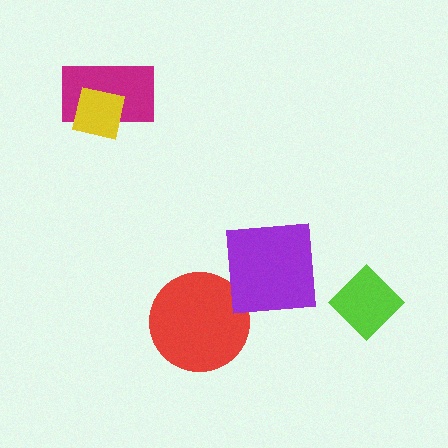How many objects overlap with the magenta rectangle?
1 object overlaps with the magenta rectangle.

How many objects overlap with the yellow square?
1 object overlaps with the yellow square.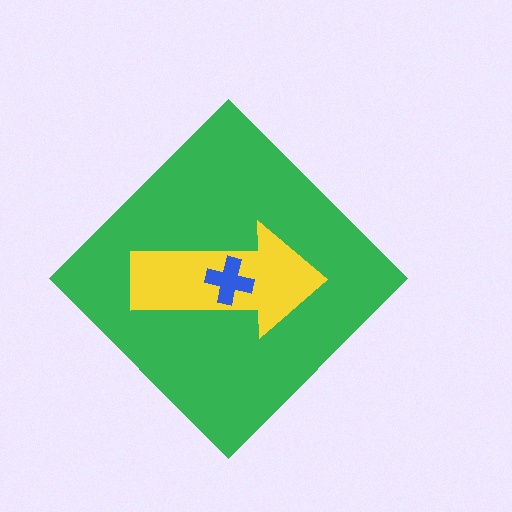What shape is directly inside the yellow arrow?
The blue cross.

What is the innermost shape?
The blue cross.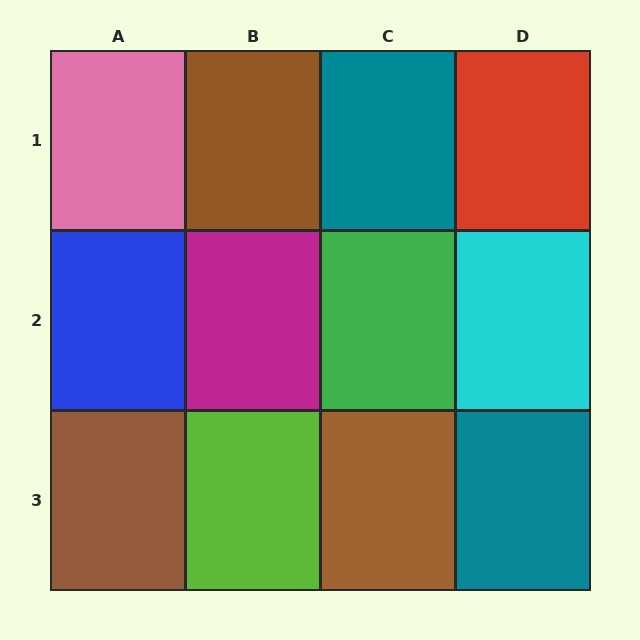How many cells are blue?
1 cell is blue.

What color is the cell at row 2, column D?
Cyan.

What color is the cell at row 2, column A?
Blue.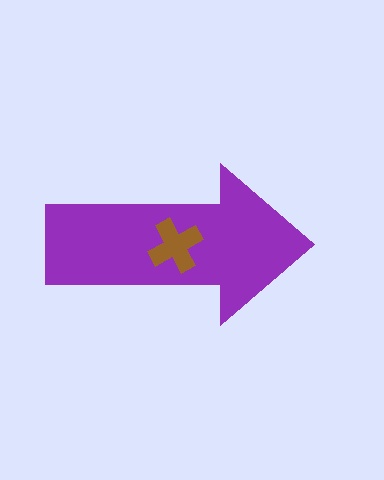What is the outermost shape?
The purple arrow.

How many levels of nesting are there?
2.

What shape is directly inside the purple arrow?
The brown cross.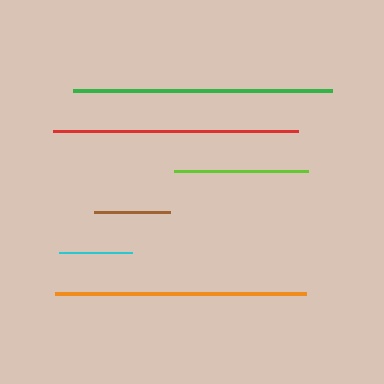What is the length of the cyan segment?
The cyan segment is approximately 73 pixels long.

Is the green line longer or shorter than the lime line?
The green line is longer than the lime line.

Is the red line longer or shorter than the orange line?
The orange line is longer than the red line.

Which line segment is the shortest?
The cyan line is the shortest at approximately 73 pixels.